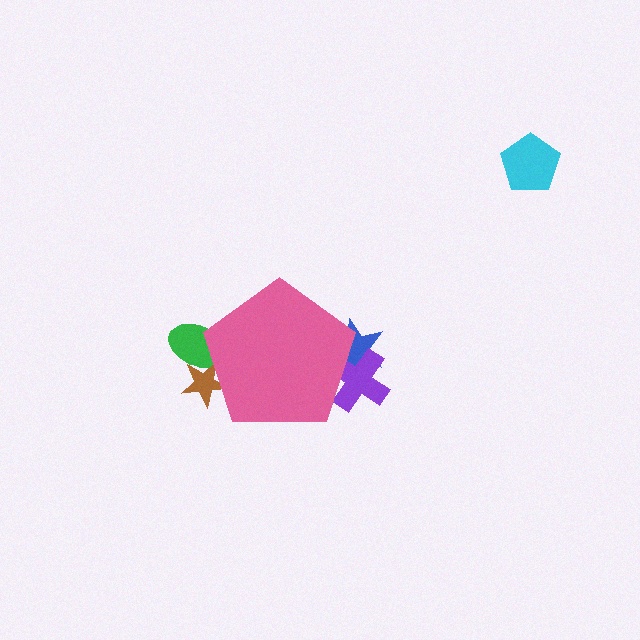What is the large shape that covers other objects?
A pink pentagon.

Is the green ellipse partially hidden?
Yes, the green ellipse is partially hidden behind the pink pentagon.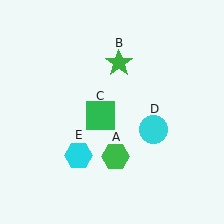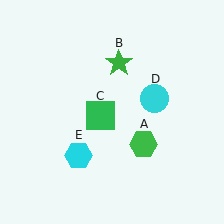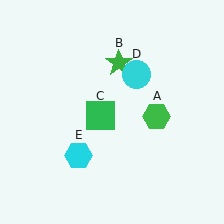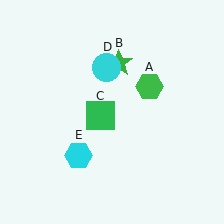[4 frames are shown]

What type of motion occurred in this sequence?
The green hexagon (object A), cyan circle (object D) rotated counterclockwise around the center of the scene.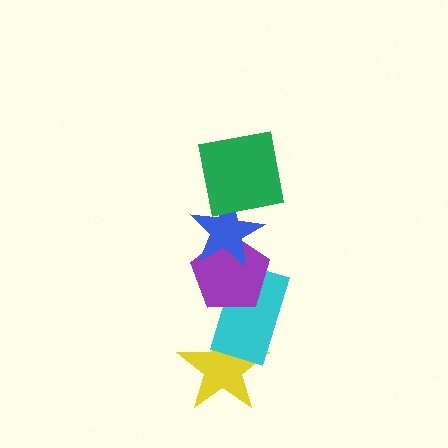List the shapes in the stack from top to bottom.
From top to bottom: the green square, the blue star, the purple pentagon, the cyan rectangle, the yellow star.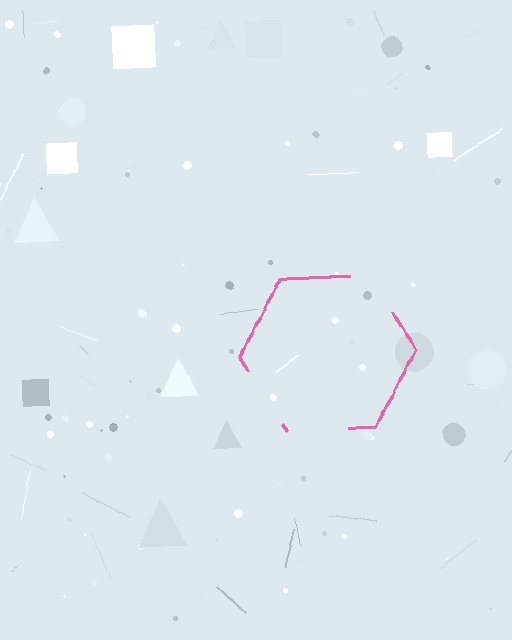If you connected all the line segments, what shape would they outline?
They would outline a hexagon.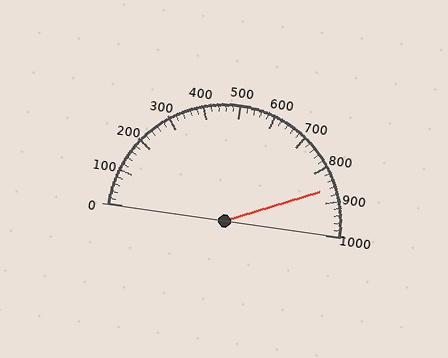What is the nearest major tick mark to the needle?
The nearest major tick mark is 900.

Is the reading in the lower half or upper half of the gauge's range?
The reading is in the upper half of the range (0 to 1000).